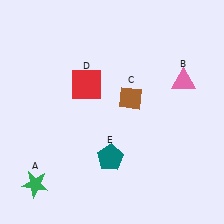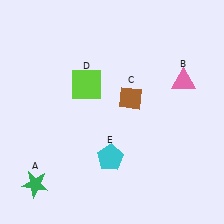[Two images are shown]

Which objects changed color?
D changed from red to lime. E changed from teal to cyan.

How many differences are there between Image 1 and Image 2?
There are 2 differences between the two images.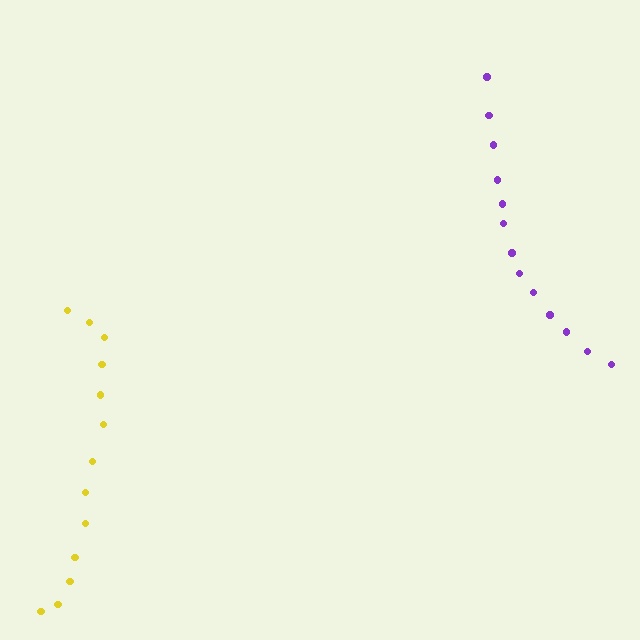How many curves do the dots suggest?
There are 2 distinct paths.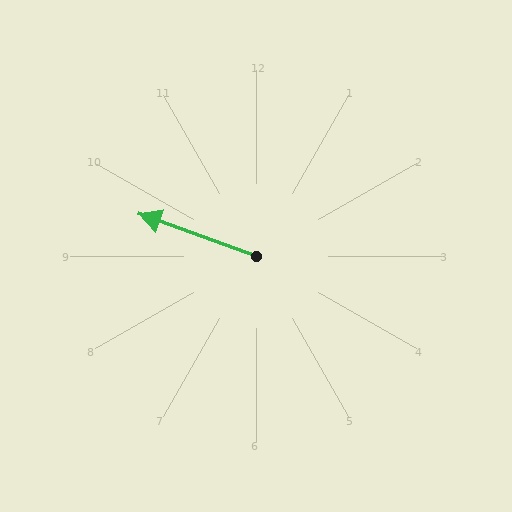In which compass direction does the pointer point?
West.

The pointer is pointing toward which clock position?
Roughly 10 o'clock.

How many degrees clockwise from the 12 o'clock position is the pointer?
Approximately 290 degrees.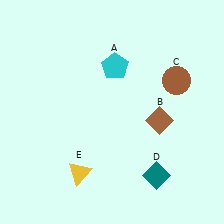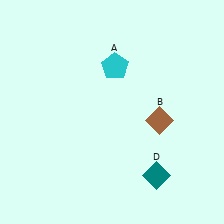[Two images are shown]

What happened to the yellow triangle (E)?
The yellow triangle (E) was removed in Image 2. It was in the bottom-left area of Image 1.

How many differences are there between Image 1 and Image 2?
There are 2 differences between the two images.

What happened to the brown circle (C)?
The brown circle (C) was removed in Image 2. It was in the top-right area of Image 1.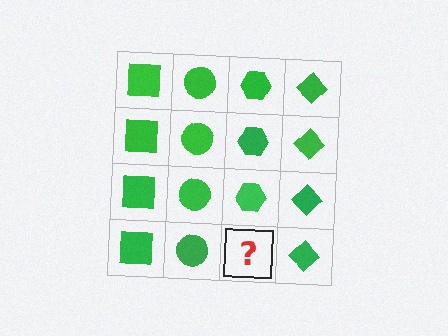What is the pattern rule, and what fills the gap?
The rule is that each column has a consistent shape. The gap should be filled with a green hexagon.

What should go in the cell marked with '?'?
The missing cell should contain a green hexagon.